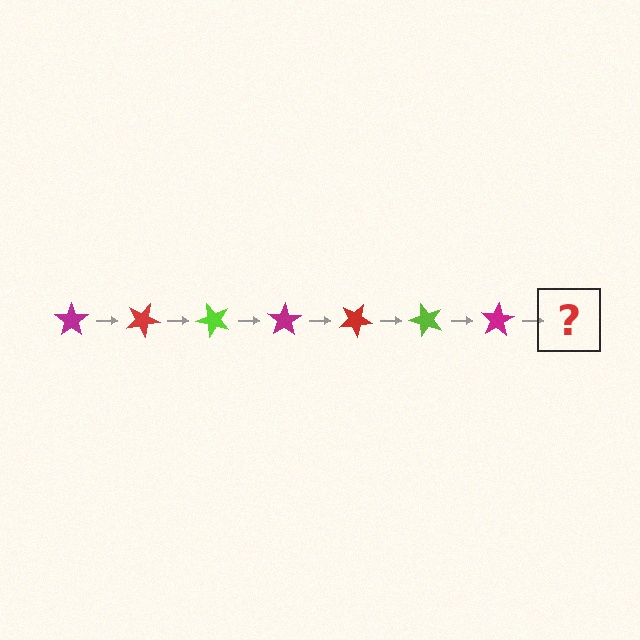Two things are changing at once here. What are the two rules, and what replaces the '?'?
The two rules are that it rotates 25 degrees each step and the color cycles through magenta, red, and lime. The '?' should be a red star, rotated 175 degrees from the start.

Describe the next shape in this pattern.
It should be a red star, rotated 175 degrees from the start.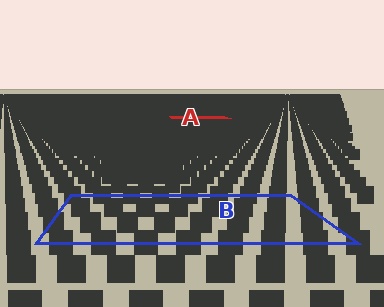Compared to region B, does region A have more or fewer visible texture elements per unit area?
Region A has more texture elements per unit area — they are packed more densely because it is farther away.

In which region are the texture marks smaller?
The texture marks are smaller in region A, because it is farther away.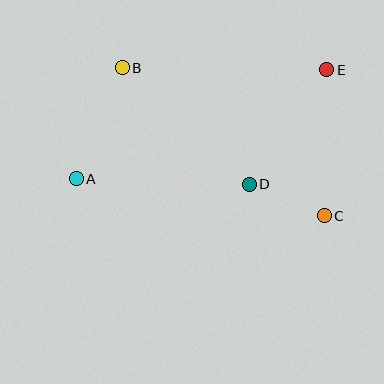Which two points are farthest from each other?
Points A and E are farthest from each other.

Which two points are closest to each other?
Points C and D are closest to each other.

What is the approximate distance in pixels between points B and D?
The distance between B and D is approximately 172 pixels.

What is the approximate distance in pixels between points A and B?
The distance between A and B is approximately 120 pixels.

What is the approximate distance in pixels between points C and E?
The distance between C and E is approximately 146 pixels.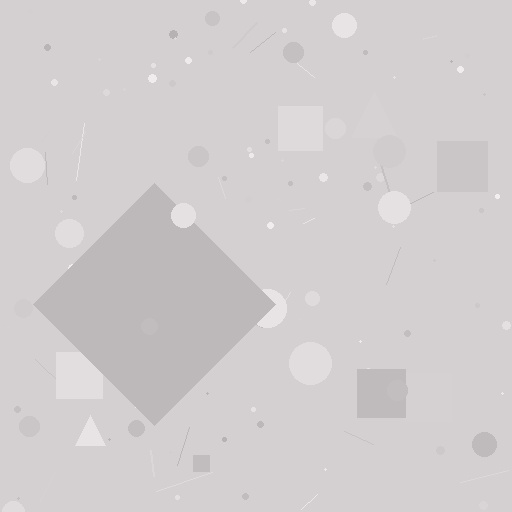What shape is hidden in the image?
A diamond is hidden in the image.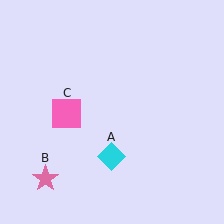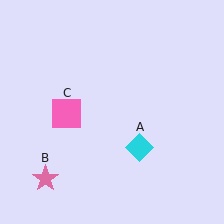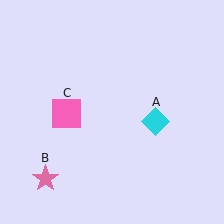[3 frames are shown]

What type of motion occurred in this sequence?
The cyan diamond (object A) rotated counterclockwise around the center of the scene.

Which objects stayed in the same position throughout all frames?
Pink star (object B) and pink square (object C) remained stationary.